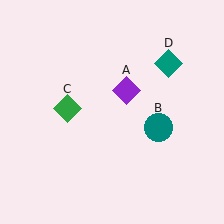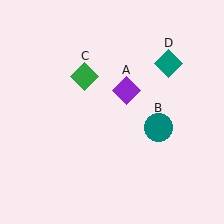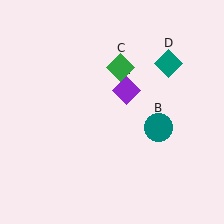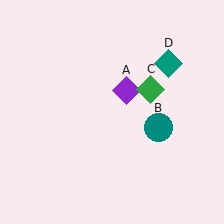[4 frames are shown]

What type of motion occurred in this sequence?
The green diamond (object C) rotated clockwise around the center of the scene.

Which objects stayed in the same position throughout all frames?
Purple diamond (object A) and teal circle (object B) and teal diamond (object D) remained stationary.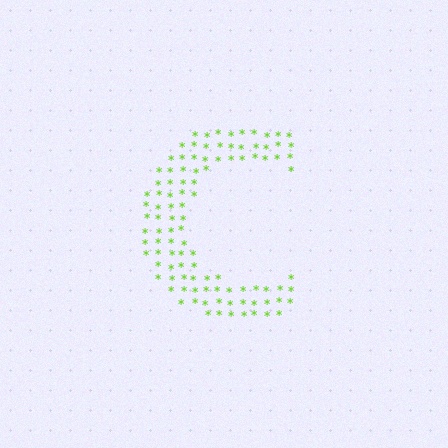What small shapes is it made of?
It is made of small asterisks.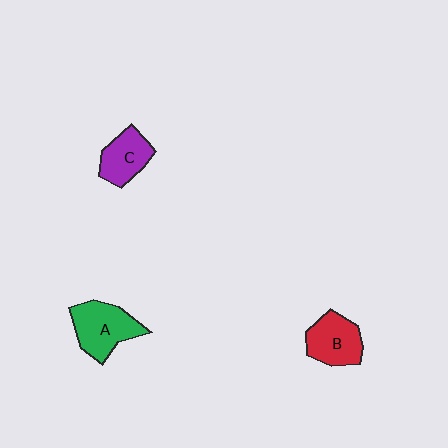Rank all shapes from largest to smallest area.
From largest to smallest: A (green), B (red), C (purple).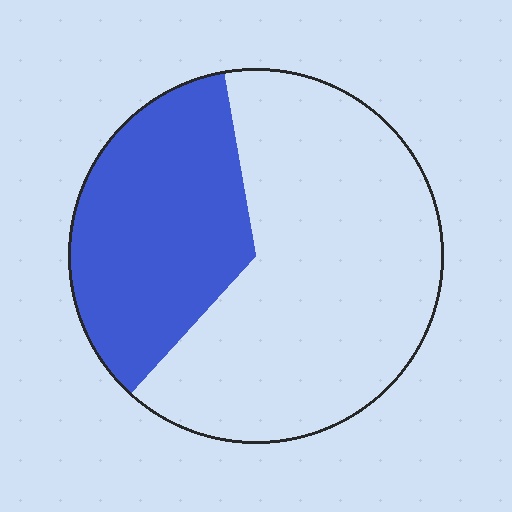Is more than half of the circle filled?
No.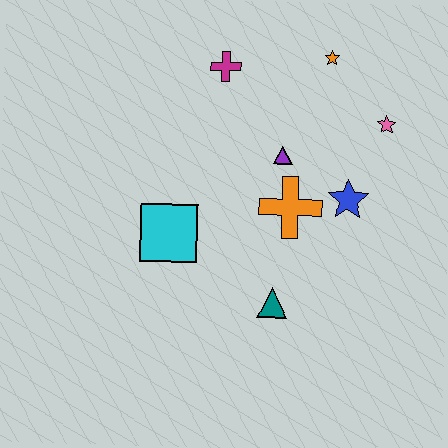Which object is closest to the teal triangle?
The orange cross is closest to the teal triangle.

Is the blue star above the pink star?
No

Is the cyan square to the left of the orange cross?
Yes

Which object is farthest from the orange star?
The teal triangle is farthest from the orange star.